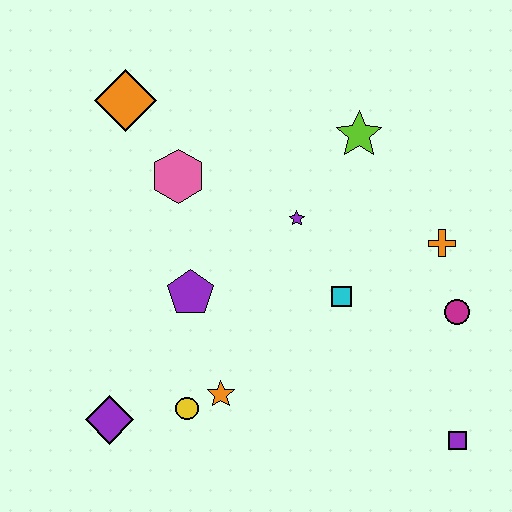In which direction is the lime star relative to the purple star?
The lime star is above the purple star.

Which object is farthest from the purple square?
The orange diamond is farthest from the purple square.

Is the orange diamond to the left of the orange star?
Yes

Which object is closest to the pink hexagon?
The orange diamond is closest to the pink hexagon.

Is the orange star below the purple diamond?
No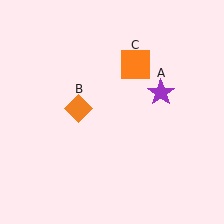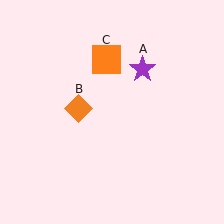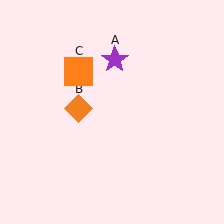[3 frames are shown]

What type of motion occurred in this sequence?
The purple star (object A), orange square (object C) rotated counterclockwise around the center of the scene.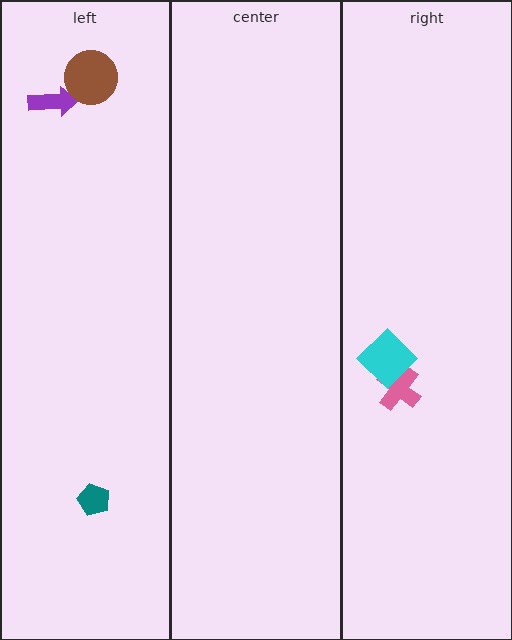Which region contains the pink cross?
The right region.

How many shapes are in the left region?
3.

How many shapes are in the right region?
2.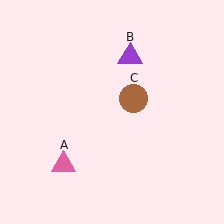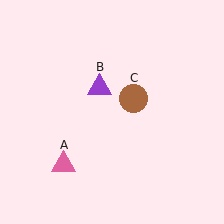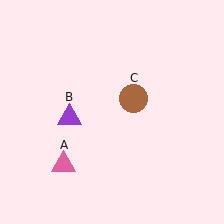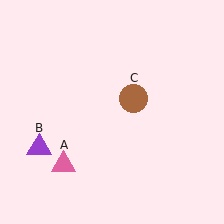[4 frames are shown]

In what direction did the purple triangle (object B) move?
The purple triangle (object B) moved down and to the left.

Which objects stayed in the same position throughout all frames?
Pink triangle (object A) and brown circle (object C) remained stationary.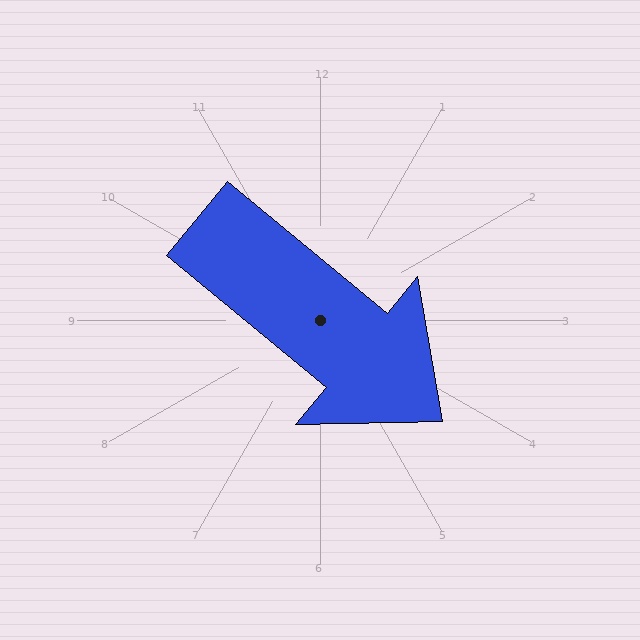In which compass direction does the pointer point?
Southeast.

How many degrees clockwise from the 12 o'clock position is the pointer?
Approximately 130 degrees.